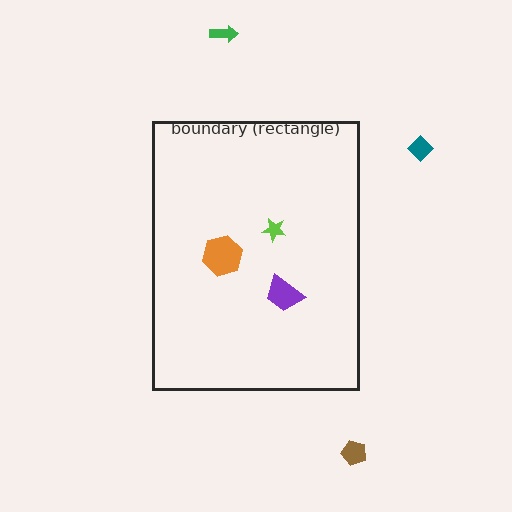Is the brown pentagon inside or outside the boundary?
Outside.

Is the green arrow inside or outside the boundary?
Outside.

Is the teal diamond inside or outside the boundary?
Outside.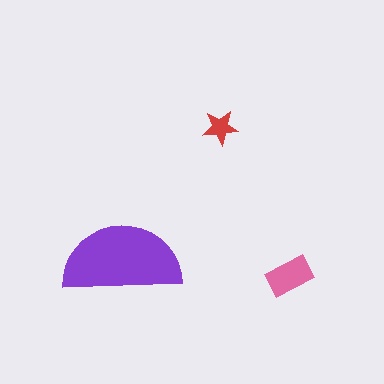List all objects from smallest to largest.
The red star, the pink rectangle, the purple semicircle.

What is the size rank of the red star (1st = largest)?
3rd.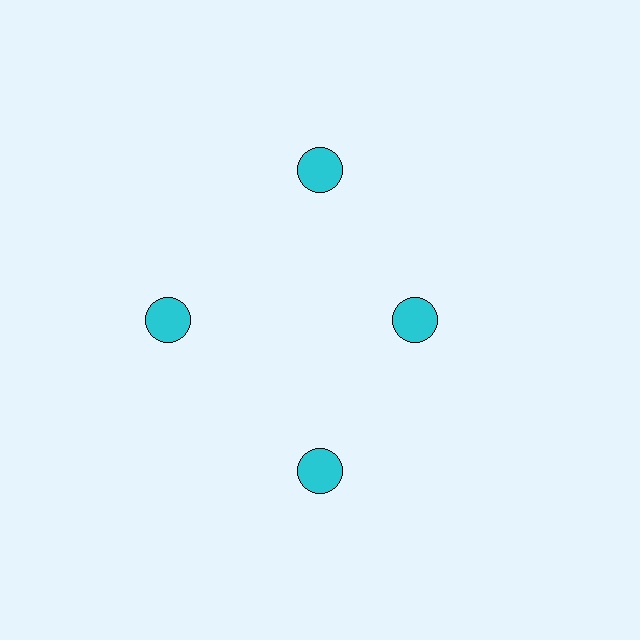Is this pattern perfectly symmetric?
No. The 4 cyan circles are arranged in a ring, but one element near the 3 o'clock position is pulled inward toward the center, breaking the 4-fold rotational symmetry.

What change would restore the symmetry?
The symmetry would be restored by moving it outward, back onto the ring so that all 4 circles sit at equal angles and equal distance from the center.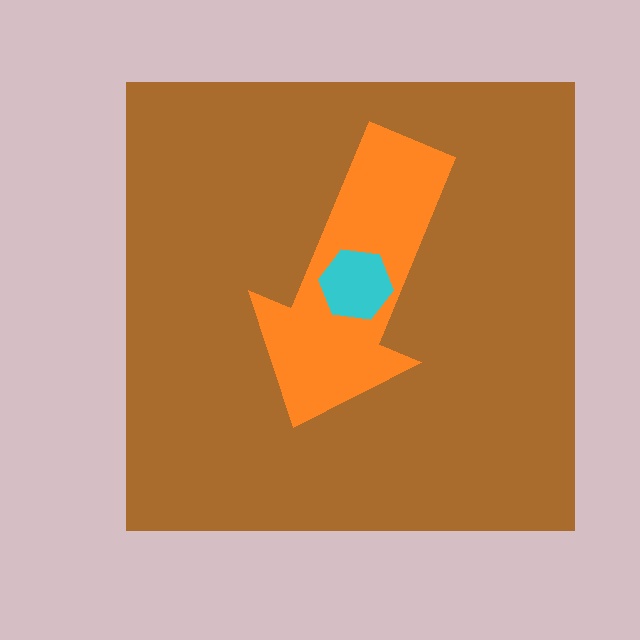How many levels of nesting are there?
3.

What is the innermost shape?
The cyan hexagon.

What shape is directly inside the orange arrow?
The cyan hexagon.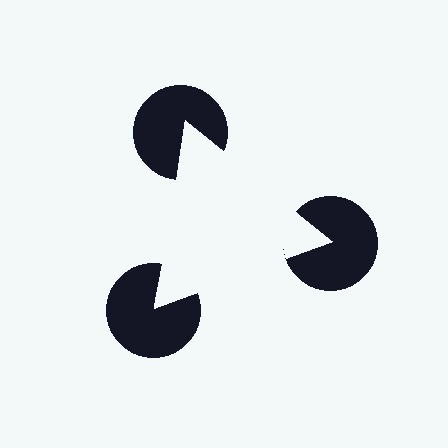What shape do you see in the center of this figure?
An illusory triangle — its edges are inferred from the aligned wedge cuts in the pac-man discs, not physically drawn.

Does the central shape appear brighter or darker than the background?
It typically appears slightly brighter than the background, even though no actual brightness change is drawn.